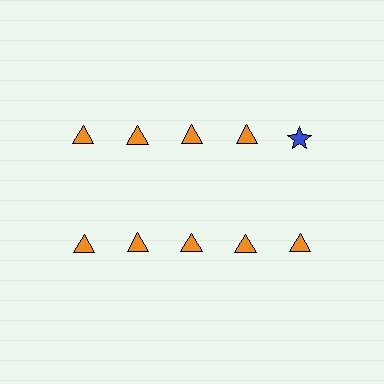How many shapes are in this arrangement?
There are 10 shapes arranged in a grid pattern.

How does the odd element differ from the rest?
It differs in both color (blue instead of orange) and shape (star instead of triangle).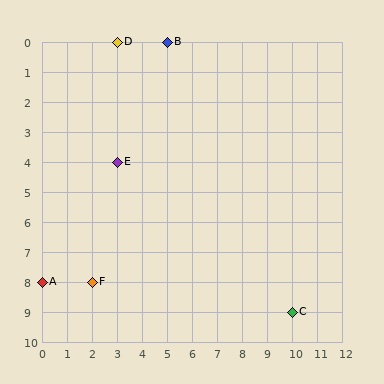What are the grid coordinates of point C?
Point C is at grid coordinates (10, 9).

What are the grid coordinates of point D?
Point D is at grid coordinates (3, 0).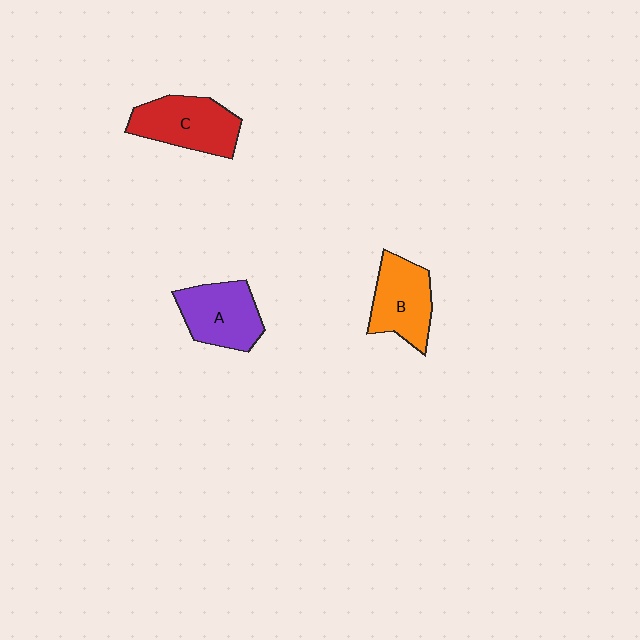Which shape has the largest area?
Shape C (red).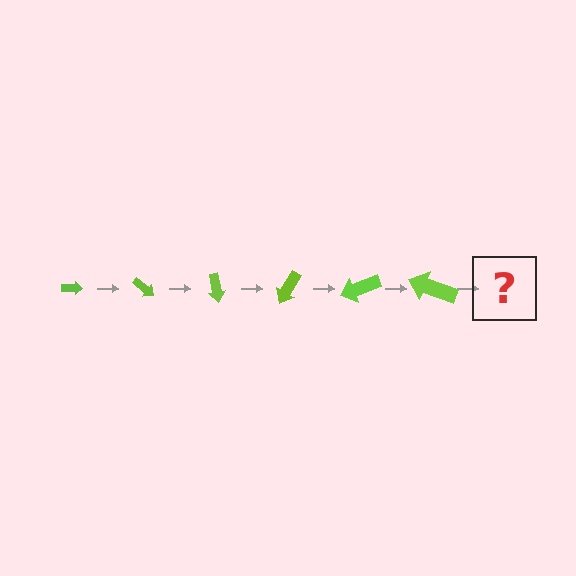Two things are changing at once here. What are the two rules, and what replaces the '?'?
The two rules are that the arrow grows larger each step and it rotates 40 degrees each step. The '?' should be an arrow, larger than the previous one and rotated 240 degrees from the start.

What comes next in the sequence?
The next element should be an arrow, larger than the previous one and rotated 240 degrees from the start.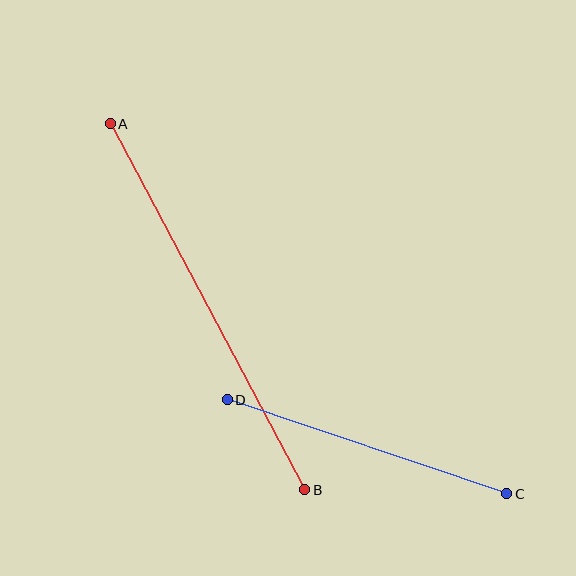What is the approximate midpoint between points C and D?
The midpoint is at approximately (367, 447) pixels.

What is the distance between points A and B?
The distance is approximately 414 pixels.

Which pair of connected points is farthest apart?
Points A and B are farthest apart.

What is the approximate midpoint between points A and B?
The midpoint is at approximately (207, 307) pixels.